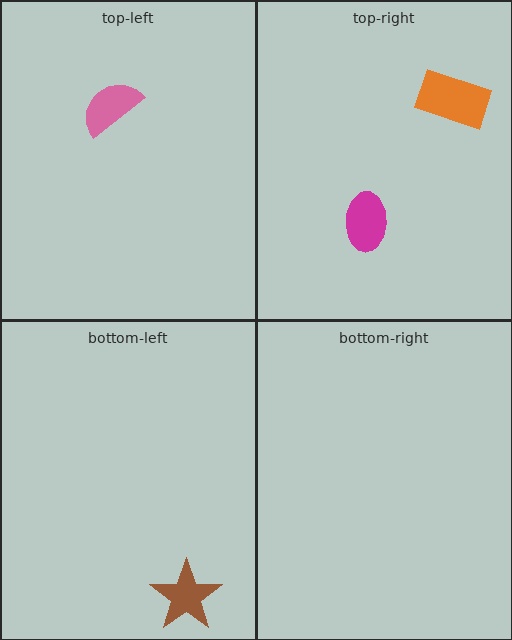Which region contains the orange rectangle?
The top-right region.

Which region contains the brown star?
The bottom-left region.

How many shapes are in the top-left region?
1.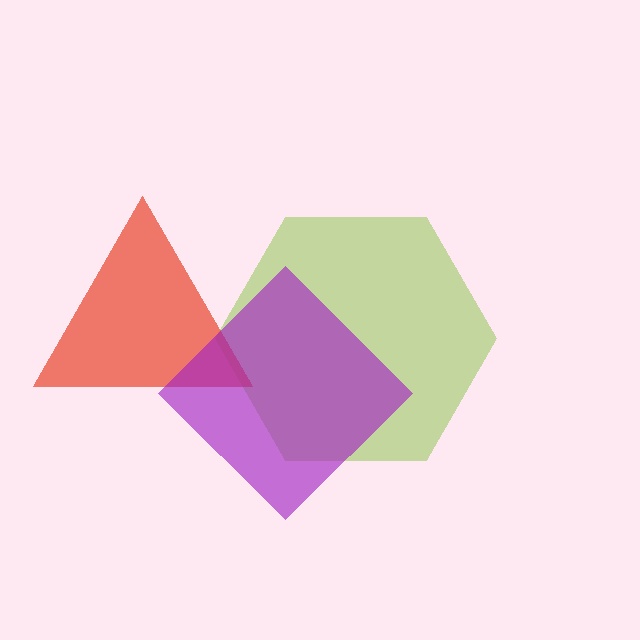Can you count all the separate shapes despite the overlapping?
Yes, there are 3 separate shapes.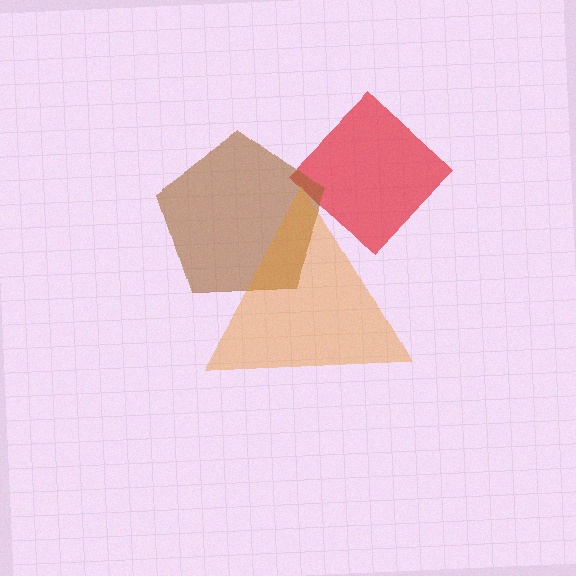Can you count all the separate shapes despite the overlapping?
Yes, there are 3 separate shapes.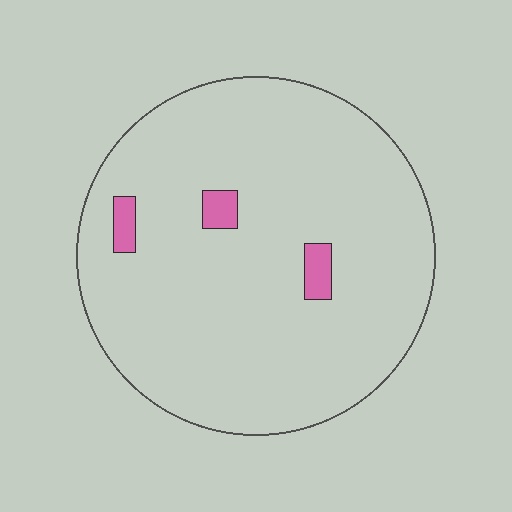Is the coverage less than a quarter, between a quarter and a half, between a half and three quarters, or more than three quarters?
Less than a quarter.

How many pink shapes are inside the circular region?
3.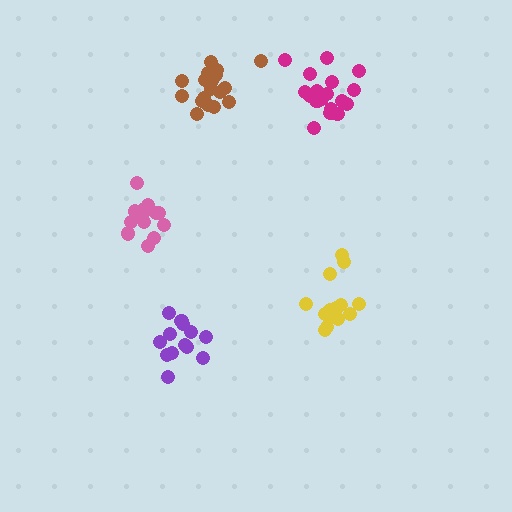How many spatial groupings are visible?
There are 5 spatial groupings.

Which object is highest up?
The magenta cluster is topmost.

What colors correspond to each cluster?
The clusters are colored: yellow, purple, magenta, brown, pink.